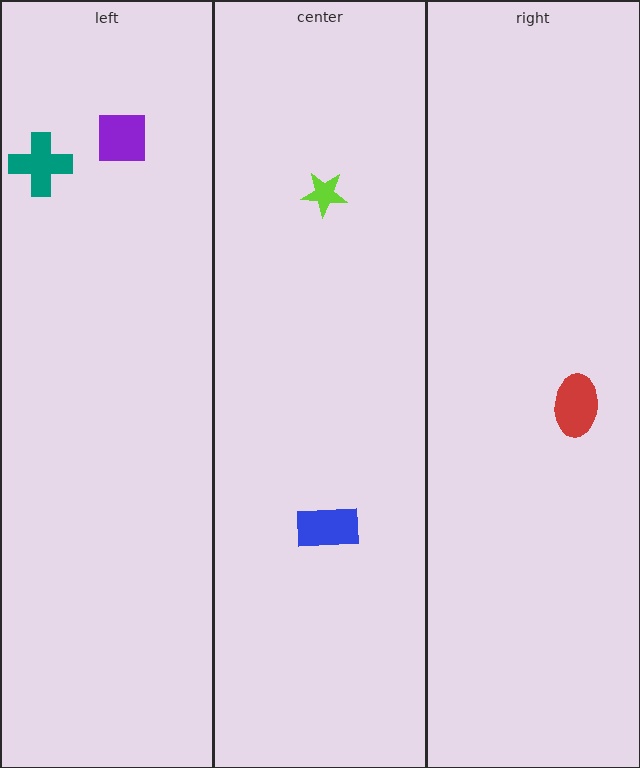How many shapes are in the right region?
1.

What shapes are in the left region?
The teal cross, the purple square.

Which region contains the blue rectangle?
The center region.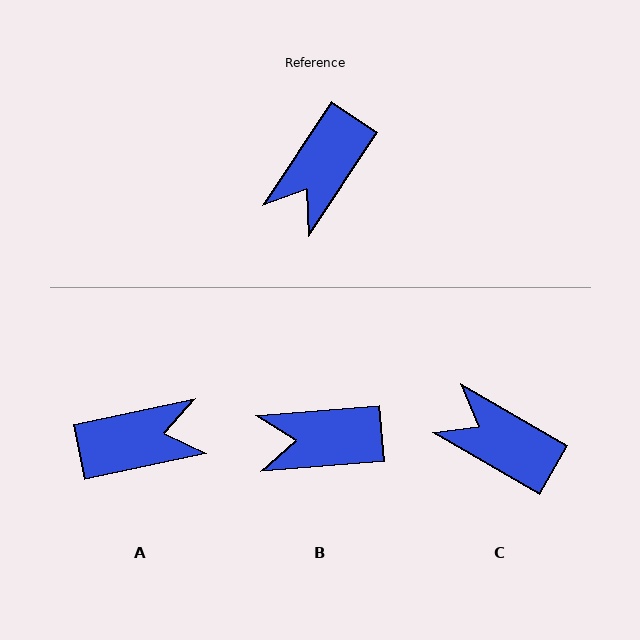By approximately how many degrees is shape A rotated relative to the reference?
Approximately 136 degrees counter-clockwise.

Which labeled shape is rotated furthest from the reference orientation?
A, about 136 degrees away.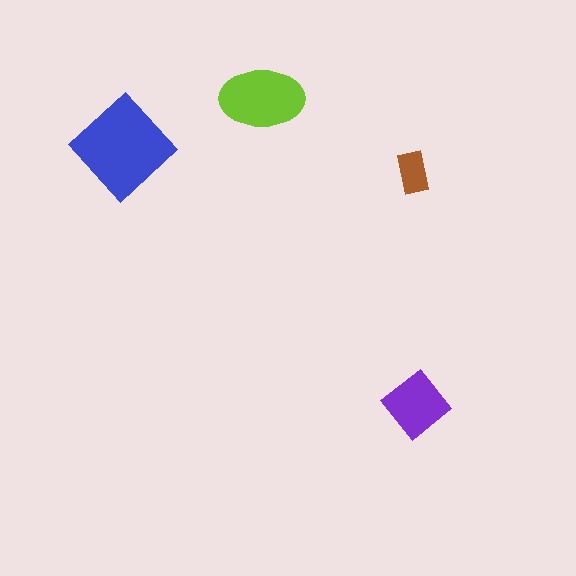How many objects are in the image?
There are 4 objects in the image.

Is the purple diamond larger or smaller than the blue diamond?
Smaller.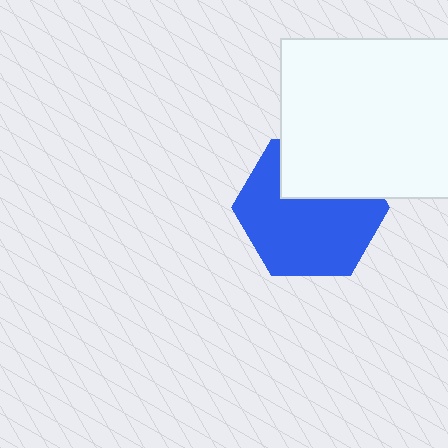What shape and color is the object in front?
The object in front is a white rectangle.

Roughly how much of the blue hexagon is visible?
Most of it is visible (roughly 67%).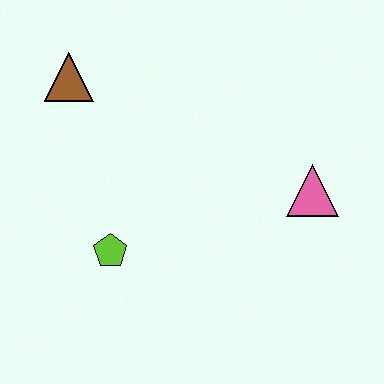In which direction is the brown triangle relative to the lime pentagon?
The brown triangle is above the lime pentagon.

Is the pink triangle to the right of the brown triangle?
Yes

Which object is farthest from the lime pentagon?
The pink triangle is farthest from the lime pentagon.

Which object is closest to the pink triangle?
The lime pentagon is closest to the pink triangle.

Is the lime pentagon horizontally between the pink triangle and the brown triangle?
Yes